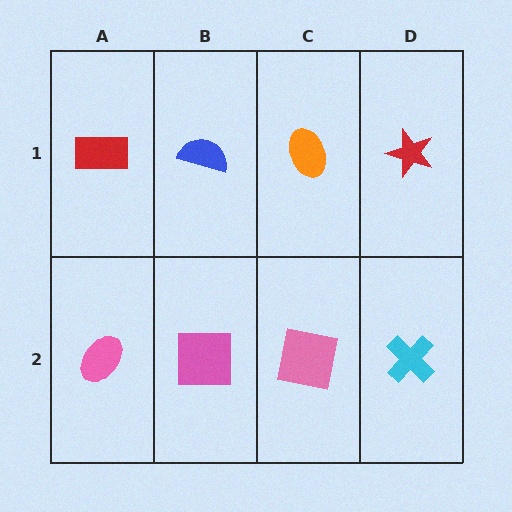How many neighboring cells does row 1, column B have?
3.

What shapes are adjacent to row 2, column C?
An orange ellipse (row 1, column C), a pink square (row 2, column B), a cyan cross (row 2, column D).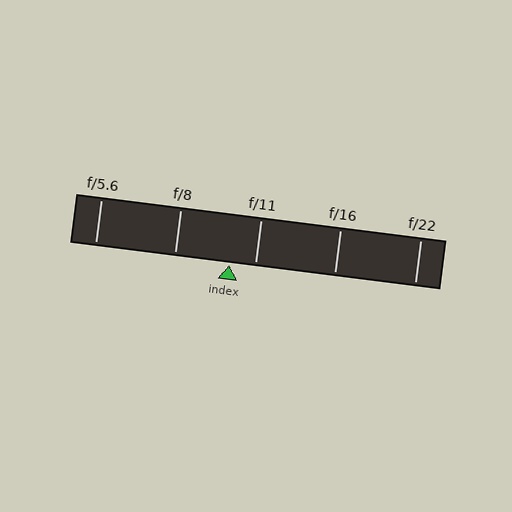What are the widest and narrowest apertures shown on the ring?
The widest aperture shown is f/5.6 and the narrowest is f/22.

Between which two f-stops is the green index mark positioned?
The index mark is between f/8 and f/11.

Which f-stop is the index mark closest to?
The index mark is closest to f/11.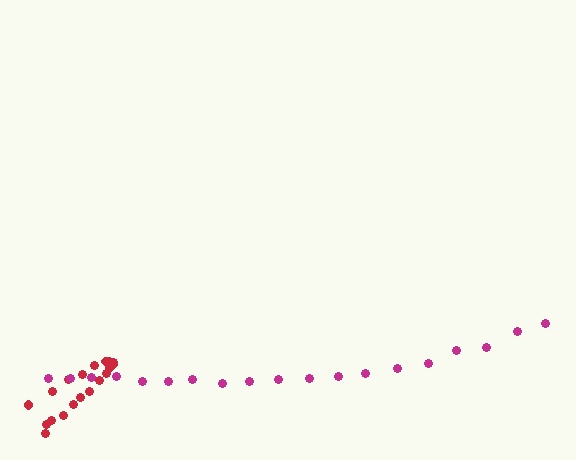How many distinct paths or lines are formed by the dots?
There are 2 distinct paths.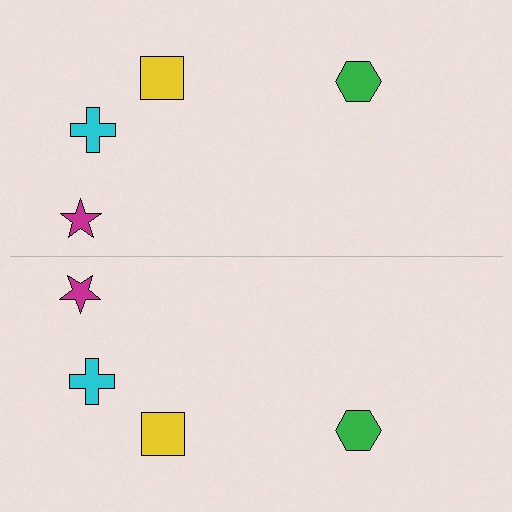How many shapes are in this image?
There are 8 shapes in this image.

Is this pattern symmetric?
Yes, this pattern has bilateral (reflection) symmetry.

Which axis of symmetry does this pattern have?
The pattern has a horizontal axis of symmetry running through the center of the image.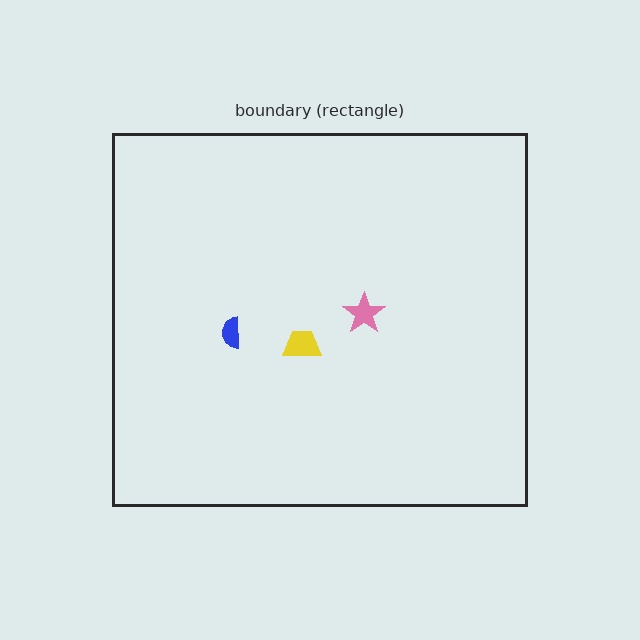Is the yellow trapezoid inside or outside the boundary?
Inside.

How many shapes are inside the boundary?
3 inside, 0 outside.